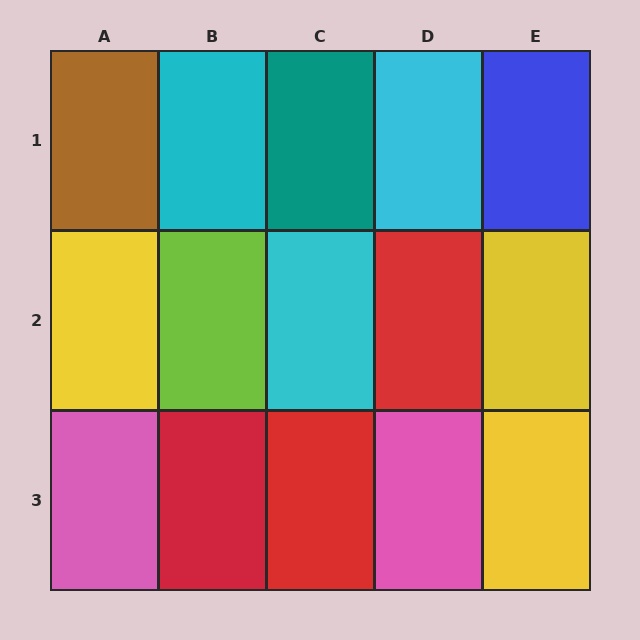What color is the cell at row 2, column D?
Red.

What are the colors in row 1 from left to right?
Brown, cyan, teal, cyan, blue.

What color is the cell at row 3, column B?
Red.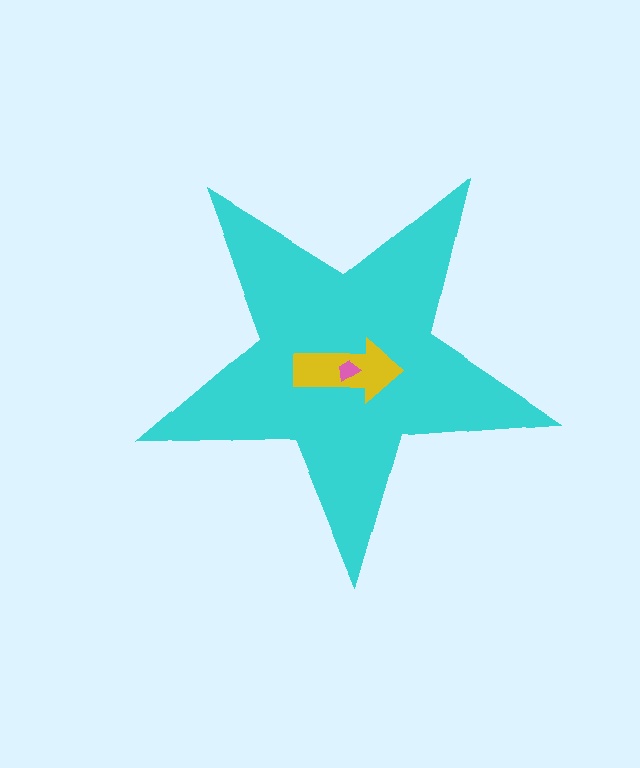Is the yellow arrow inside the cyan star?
Yes.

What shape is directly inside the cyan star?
The yellow arrow.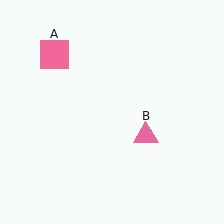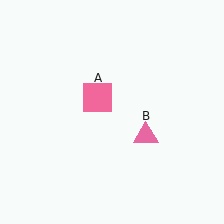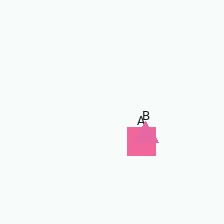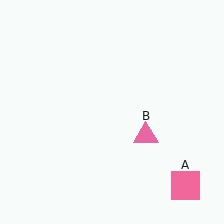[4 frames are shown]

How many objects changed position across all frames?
1 object changed position: pink square (object A).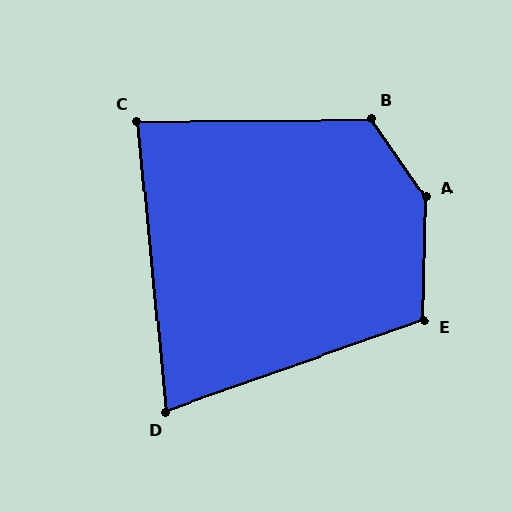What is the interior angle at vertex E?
Approximately 110 degrees (obtuse).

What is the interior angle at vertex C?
Approximately 85 degrees (acute).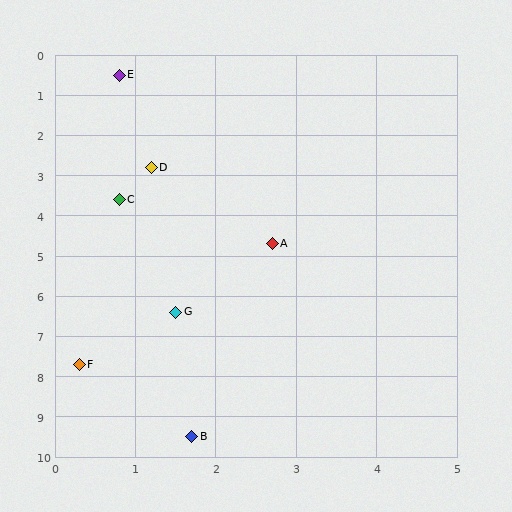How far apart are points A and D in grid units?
Points A and D are about 2.4 grid units apart.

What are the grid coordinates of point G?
Point G is at approximately (1.5, 6.4).